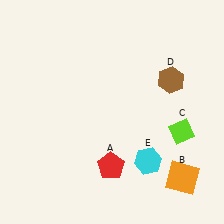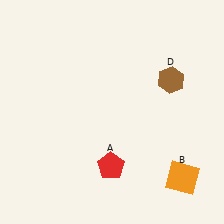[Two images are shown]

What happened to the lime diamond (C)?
The lime diamond (C) was removed in Image 2. It was in the bottom-right area of Image 1.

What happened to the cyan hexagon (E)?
The cyan hexagon (E) was removed in Image 2. It was in the bottom-right area of Image 1.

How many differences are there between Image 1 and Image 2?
There are 2 differences between the two images.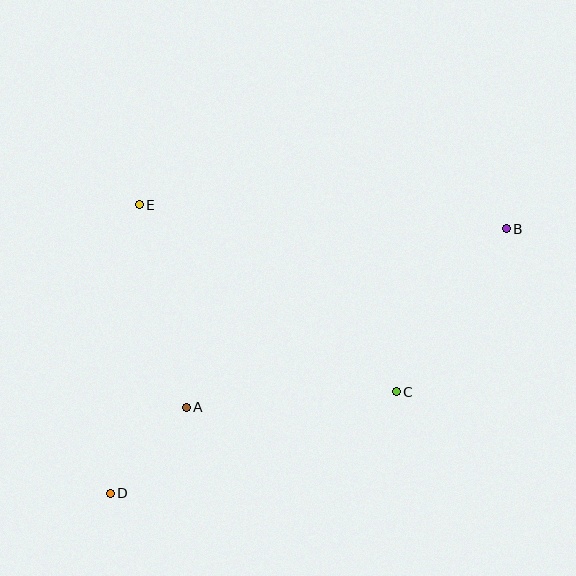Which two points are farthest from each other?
Points B and D are farthest from each other.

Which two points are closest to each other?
Points A and D are closest to each other.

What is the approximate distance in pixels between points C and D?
The distance between C and D is approximately 303 pixels.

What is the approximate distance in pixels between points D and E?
The distance between D and E is approximately 290 pixels.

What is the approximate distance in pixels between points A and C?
The distance between A and C is approximately 211 pixels.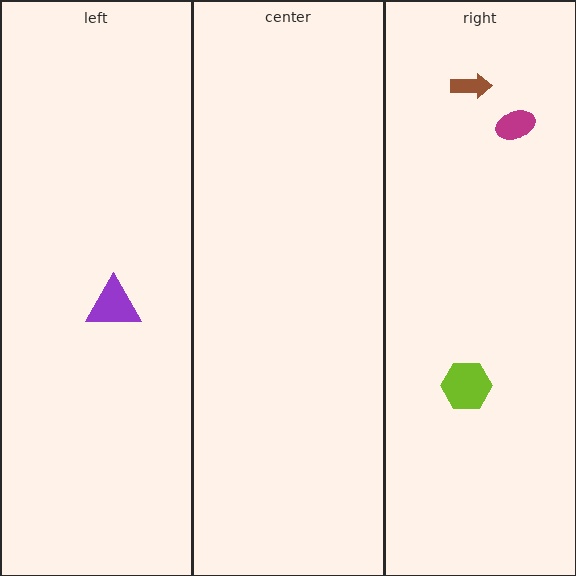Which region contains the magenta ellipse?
The right region.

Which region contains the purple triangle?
The left region.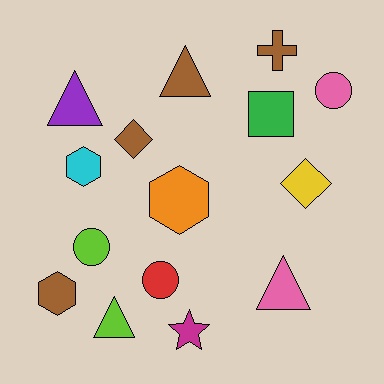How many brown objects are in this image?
There are 4 brown objects.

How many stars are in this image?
There is 1 star.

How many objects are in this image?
There are 15 objects.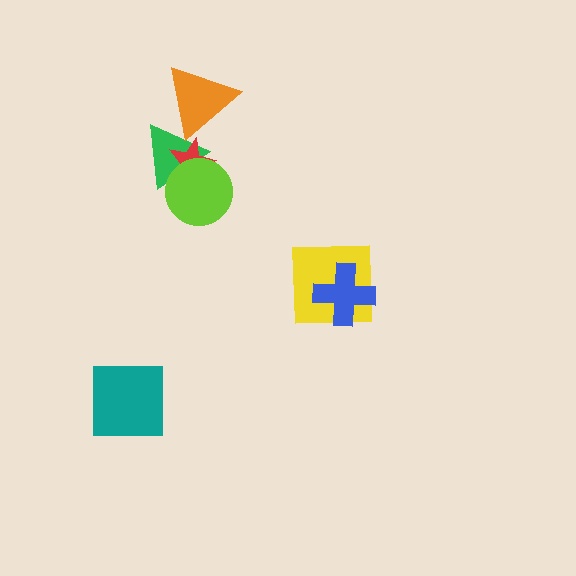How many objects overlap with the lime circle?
2 objects overlap with the lime circle.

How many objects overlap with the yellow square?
1 object overlaps with the yellow square.